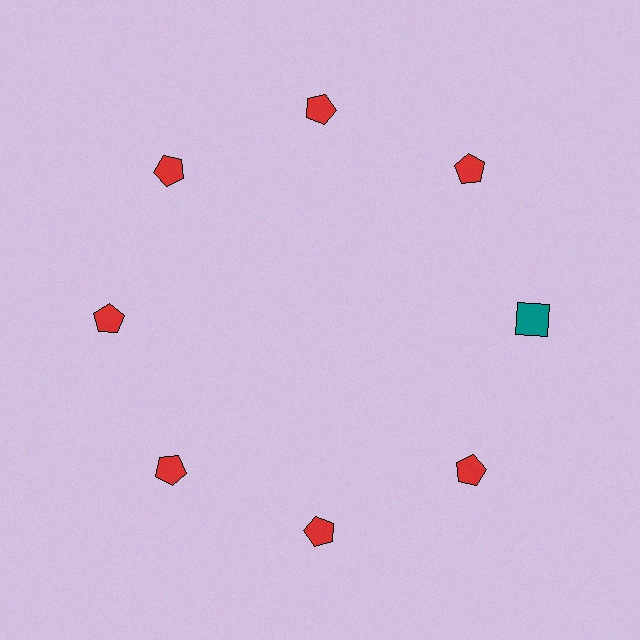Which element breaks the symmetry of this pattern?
The teal square at roughly the 3 o'clock position breaks the symmetry. All other shapes are red pentagons.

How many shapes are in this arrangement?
There are 8 shapes arranged in a ring pattern.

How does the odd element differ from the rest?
It differs in both color (teal instead of red) and shape (square instead of pentagon).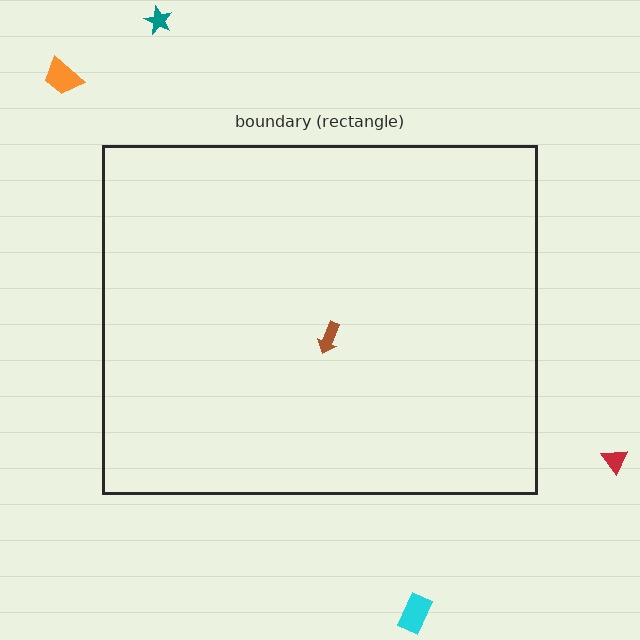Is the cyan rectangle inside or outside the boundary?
Outside.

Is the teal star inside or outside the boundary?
Outside.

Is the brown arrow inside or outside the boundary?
Inside.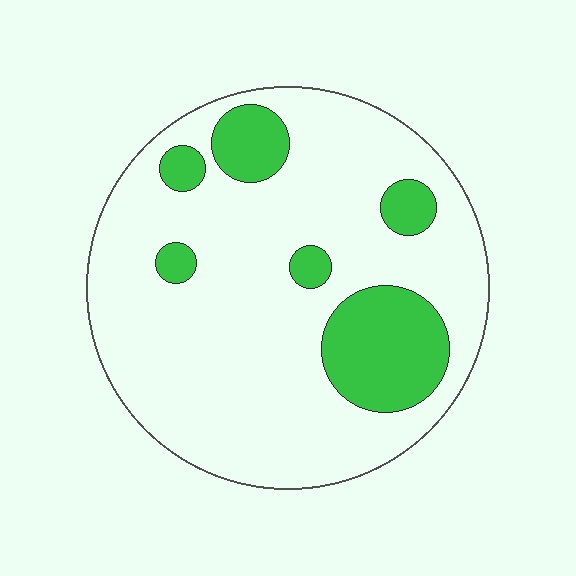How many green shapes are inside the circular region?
6.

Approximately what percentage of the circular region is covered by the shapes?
Approximately 20%.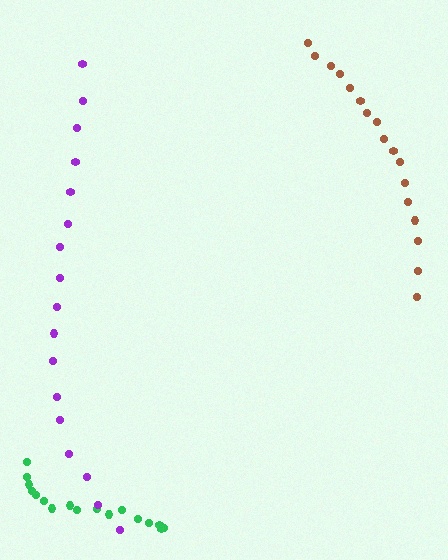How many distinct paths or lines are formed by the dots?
There are 3 distinct paths.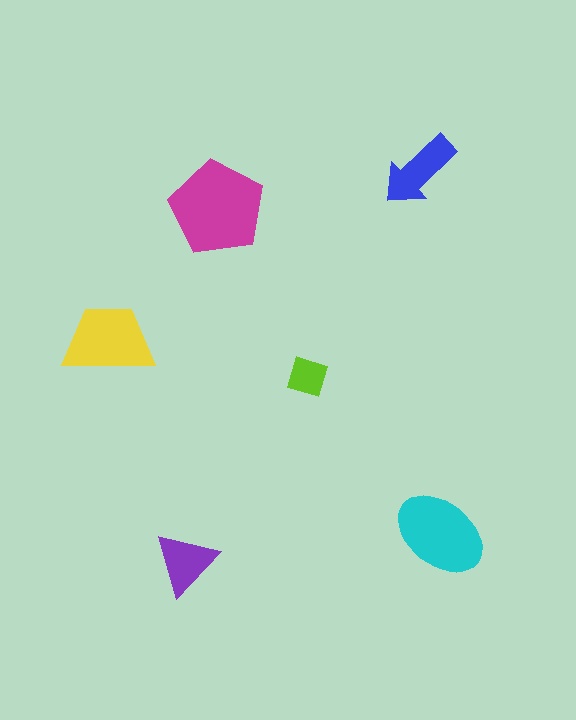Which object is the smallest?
The lime diamond.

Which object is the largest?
The magenta pentagon.